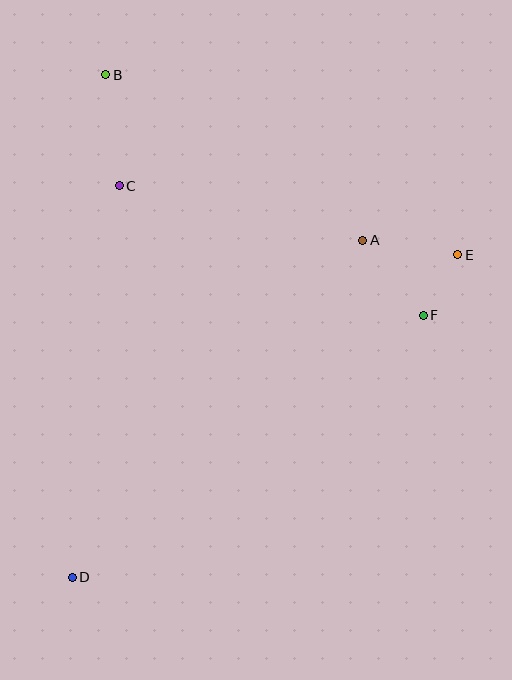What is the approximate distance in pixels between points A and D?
The distance between A and D is approximately 445 pixels.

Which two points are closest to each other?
Points E and F are closest to each other.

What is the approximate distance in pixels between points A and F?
The distance between A and F is approximately 97 pixels.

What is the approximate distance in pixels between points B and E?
The distance between B and E is approximately 396 pixels.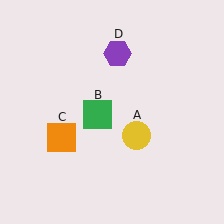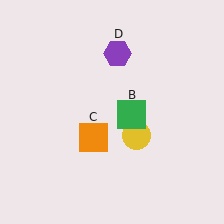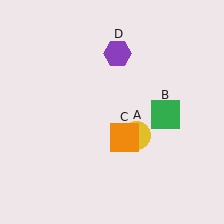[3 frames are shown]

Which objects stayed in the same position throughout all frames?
Yellow circle (object A) and purple hexagon (object D) remained stationary.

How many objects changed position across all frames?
2 objects changed position: green square (object B), orange square (object C).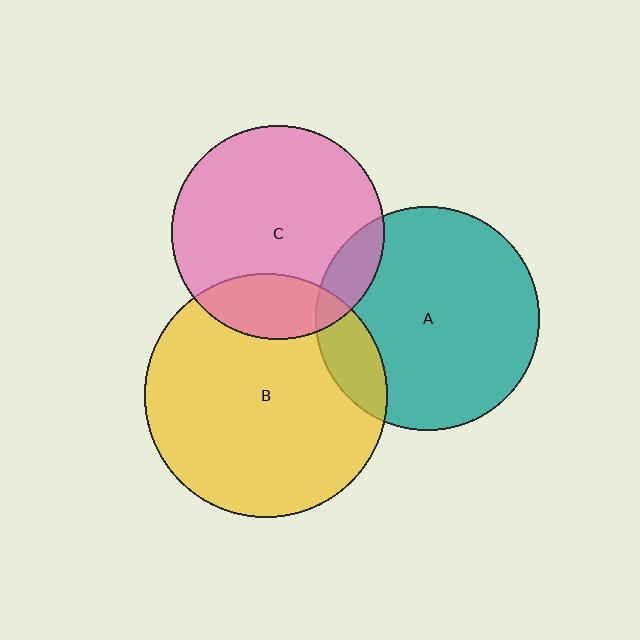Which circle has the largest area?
Circle B (yellow).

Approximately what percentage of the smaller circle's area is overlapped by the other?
Approximately 10%.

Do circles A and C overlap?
Yes.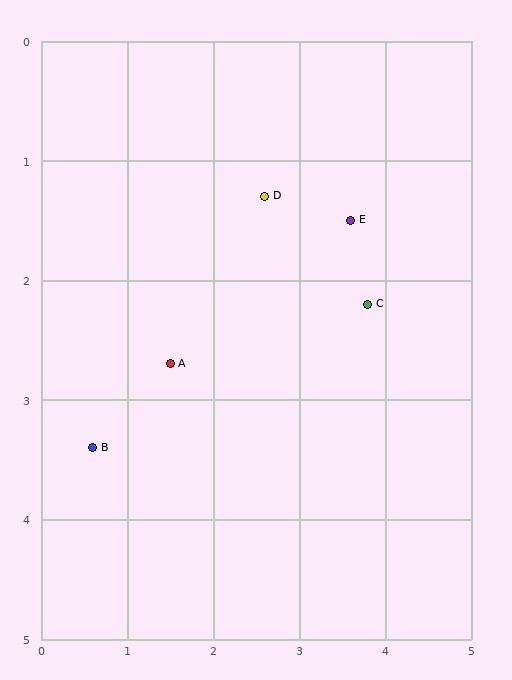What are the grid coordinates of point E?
Point E is at approximately (3.6, 1.5).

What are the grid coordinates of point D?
Point D is at approximately (2.6, 1.3).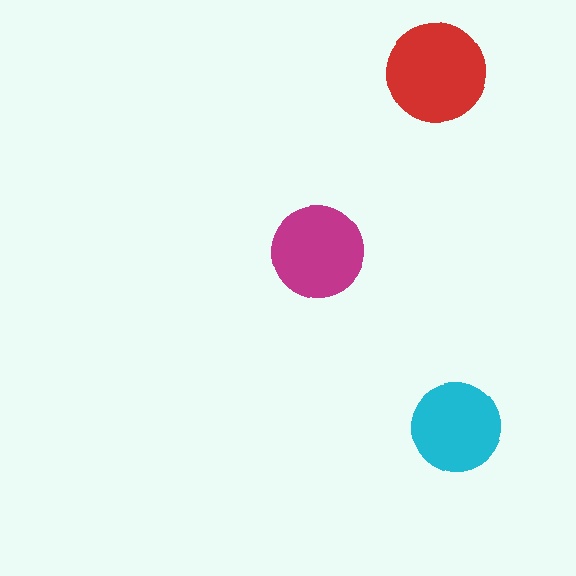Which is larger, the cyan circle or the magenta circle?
The magenta one.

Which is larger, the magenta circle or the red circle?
The red one.